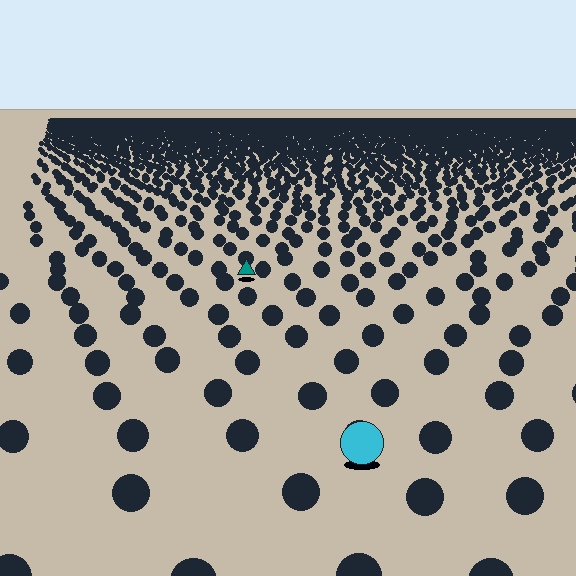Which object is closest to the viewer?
The cyan circle is closest. The texture marks near it are larger and more spread out.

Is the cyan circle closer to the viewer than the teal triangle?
Yes. The cyan circle is closer — you can tell from the texture gradient: the ground texture is coarser near it.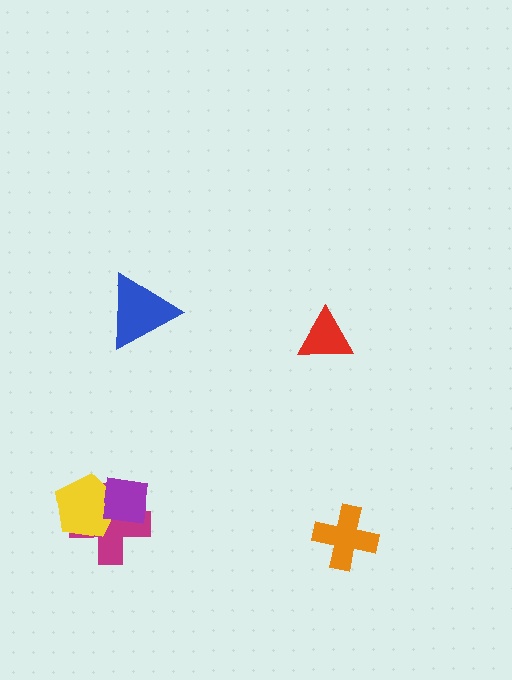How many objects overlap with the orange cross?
0 objects overlap with the orange cross.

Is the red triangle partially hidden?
No, no other shape covers it.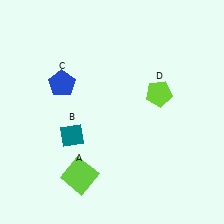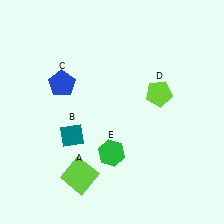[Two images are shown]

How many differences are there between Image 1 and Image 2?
There is 1 difference between the two images.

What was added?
A green hexagon (E) was added in Image 2.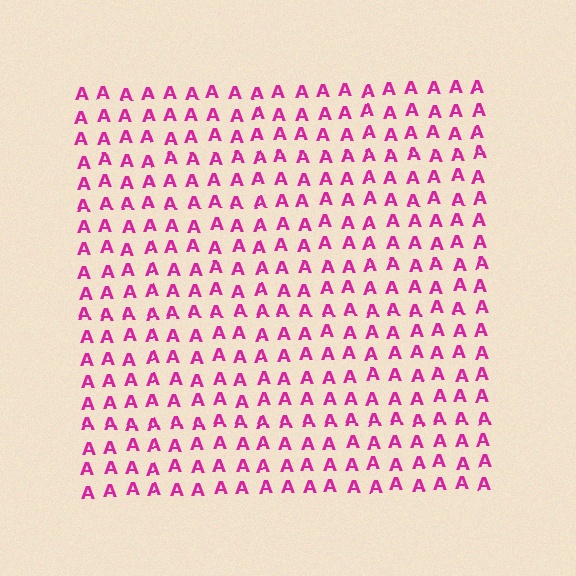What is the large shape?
The large shape is a square.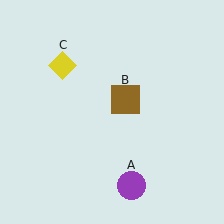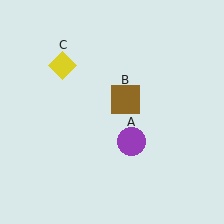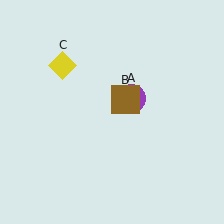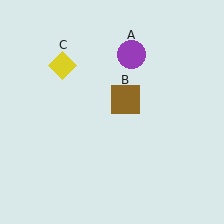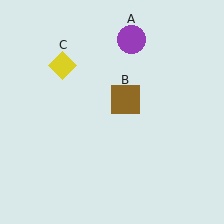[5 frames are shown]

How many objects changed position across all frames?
1 object changed position: purple circle (object A).